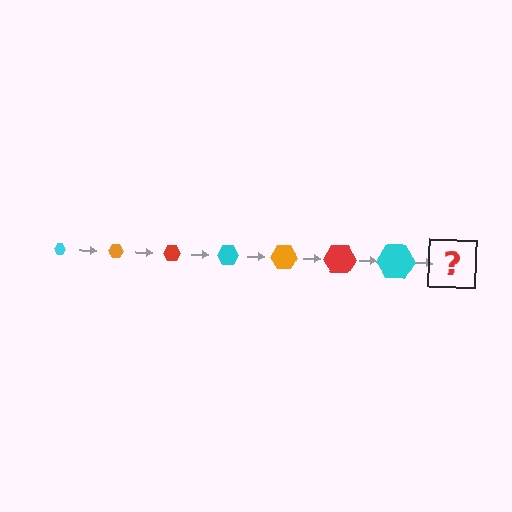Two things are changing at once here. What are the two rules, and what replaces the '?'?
The two rules are that the hexagon grows larger each step and the color cycles through cyan, orange, and red. The '?' should be an orange hexagon, larger than the previous one.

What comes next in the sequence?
The next element should be an orange hexagon, larger than the previous one.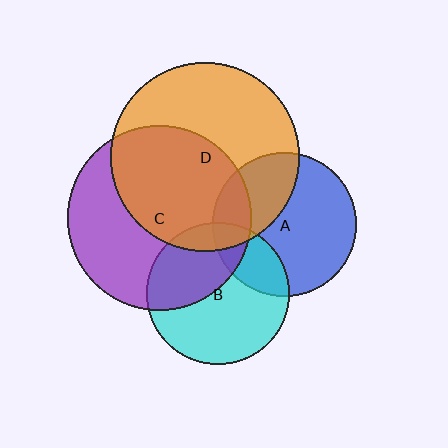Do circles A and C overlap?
Yes.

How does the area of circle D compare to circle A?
Approximately 1.7 times.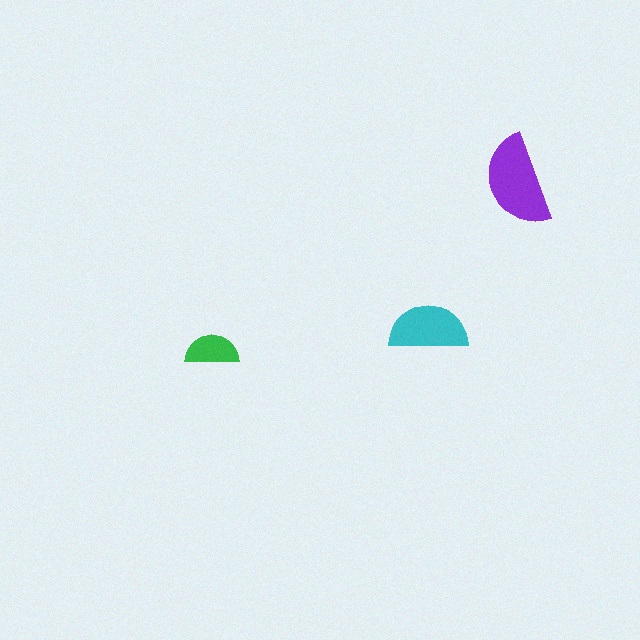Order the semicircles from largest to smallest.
the purple one, the cyan one, the green one.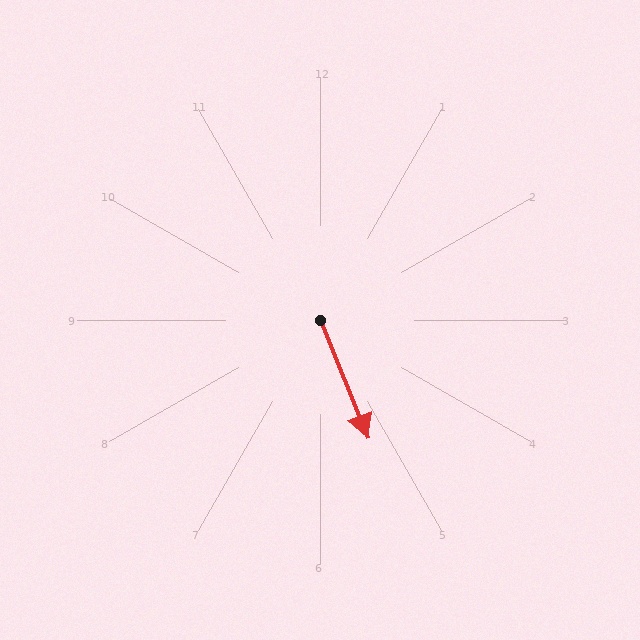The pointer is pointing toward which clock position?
Roughly 5 o'clock.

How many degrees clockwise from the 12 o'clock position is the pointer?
Approximately 158 degrees.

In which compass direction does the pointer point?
South.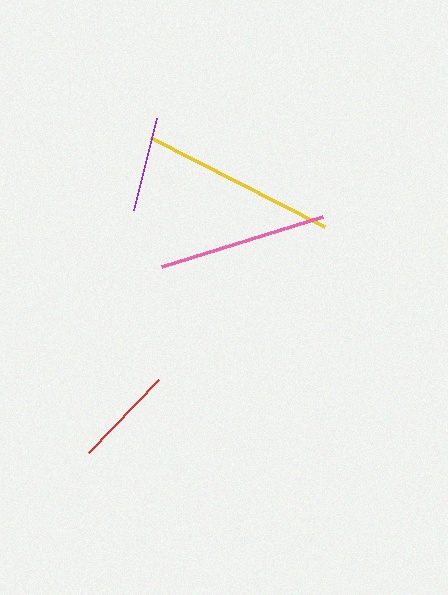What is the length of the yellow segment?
The yellow segment is approximately 195 pixels long.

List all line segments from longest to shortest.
From longest to shortest: yellow, pink, red, purple.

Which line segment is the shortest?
The purple line is the shortest at approximately 95 pixels.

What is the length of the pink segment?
The pink segment is approximately 169 pixels long.